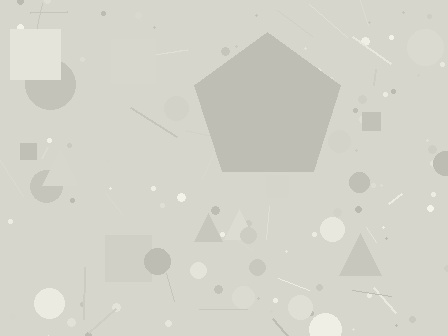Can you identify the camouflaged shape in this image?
The camouflaged shape is a pentagon.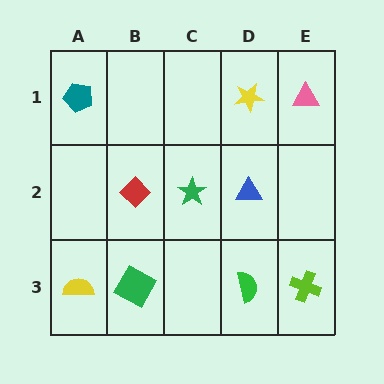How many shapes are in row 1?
3 shapes.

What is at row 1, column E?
A pink triangle.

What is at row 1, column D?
A yellow star.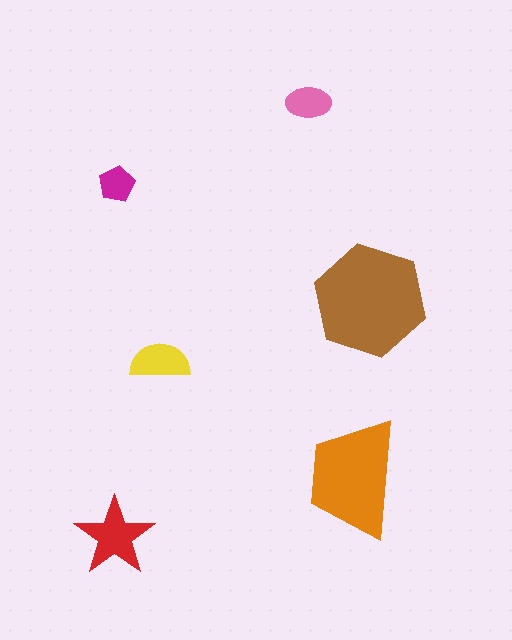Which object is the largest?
The brown hexagon.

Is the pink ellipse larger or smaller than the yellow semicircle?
Smaller.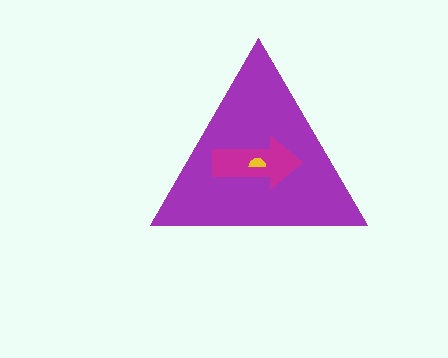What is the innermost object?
The yellow semicircle.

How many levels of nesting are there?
3.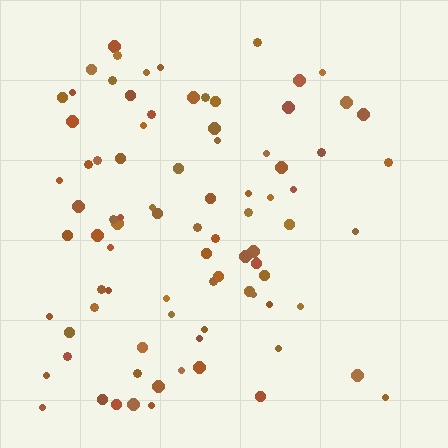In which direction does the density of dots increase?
From right to left, with the left side densest.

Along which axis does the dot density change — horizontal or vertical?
Horizontal.